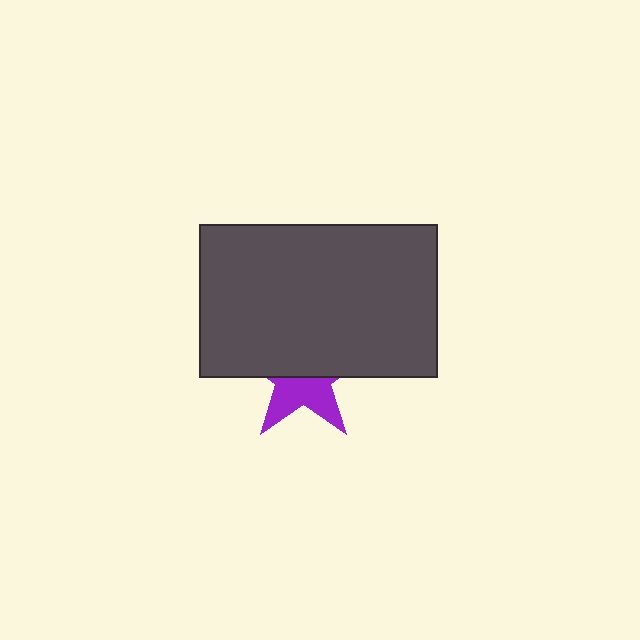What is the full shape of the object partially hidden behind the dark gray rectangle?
The partially hidden object is a purple star.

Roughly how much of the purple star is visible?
A small part of it is visible (roughly 43%).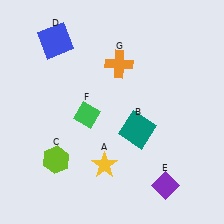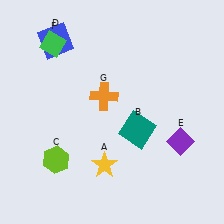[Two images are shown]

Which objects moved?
The objects that moved are: the purple diamond (E), the green diamond (F), the orange cross (G).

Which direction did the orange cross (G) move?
The orange cross (G) moved down.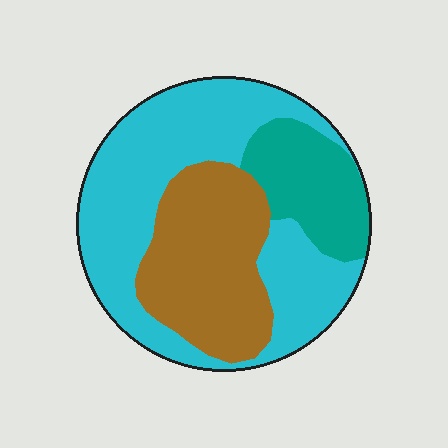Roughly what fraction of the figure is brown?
Brown takes up between a sixth and a third of the figure.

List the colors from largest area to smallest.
From largest to smallest: cyan, brown, teal.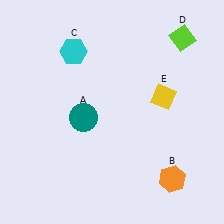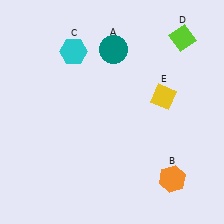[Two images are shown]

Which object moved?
The teal circle (A) moved up.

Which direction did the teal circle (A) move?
The teal circle (A) moved up.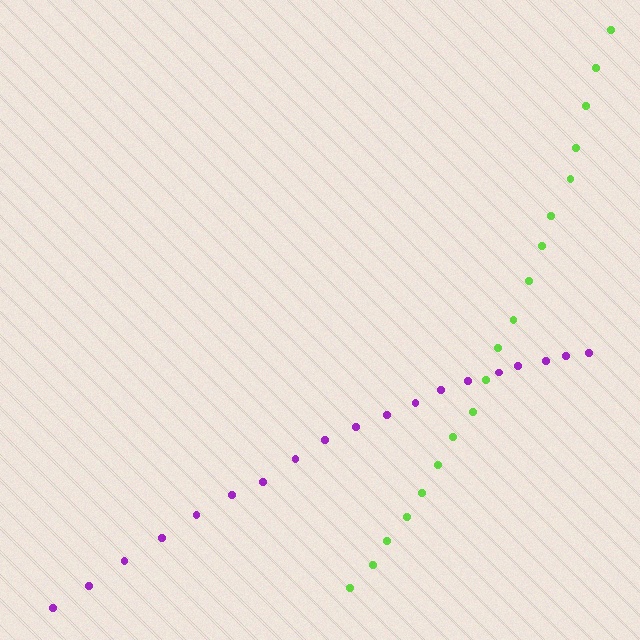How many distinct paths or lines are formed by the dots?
There are 2 distinct paths.